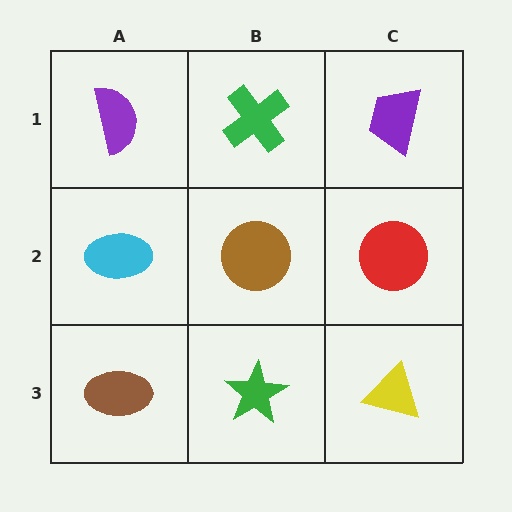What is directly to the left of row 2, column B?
A cyan ellipse.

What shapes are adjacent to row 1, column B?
A brown circle (row 2, column B), a purple semicircle (row 1, column A), a purple trapezoid (row 1, column C).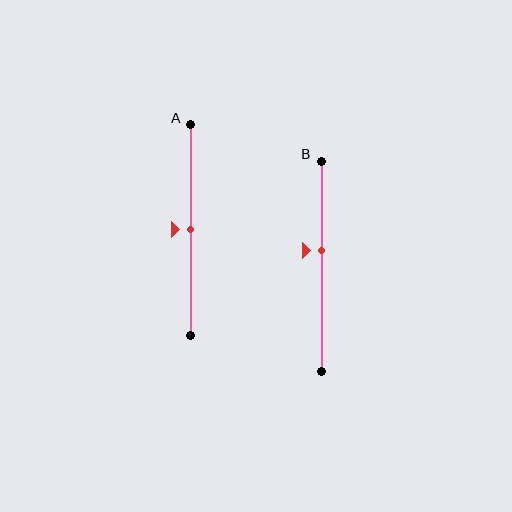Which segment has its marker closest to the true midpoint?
Segment A has its marker closest to the true midpoint.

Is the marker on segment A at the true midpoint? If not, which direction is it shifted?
Yes, the marker on segment A is at the true midpoint.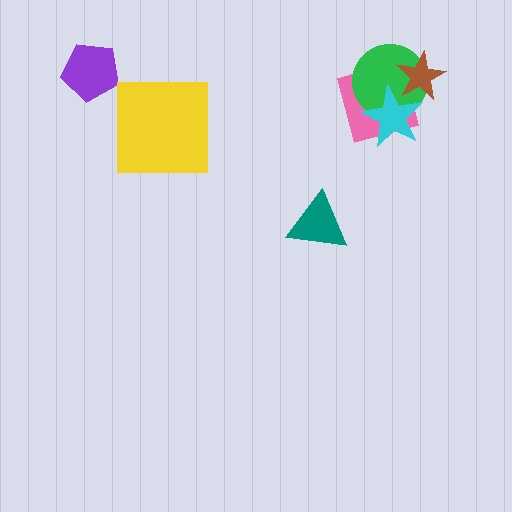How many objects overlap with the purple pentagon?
0 objects overlap with the purple pentagon.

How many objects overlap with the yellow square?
0 objects overlap with the yellow square.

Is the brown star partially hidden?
Yes, it is partially covered by another shape.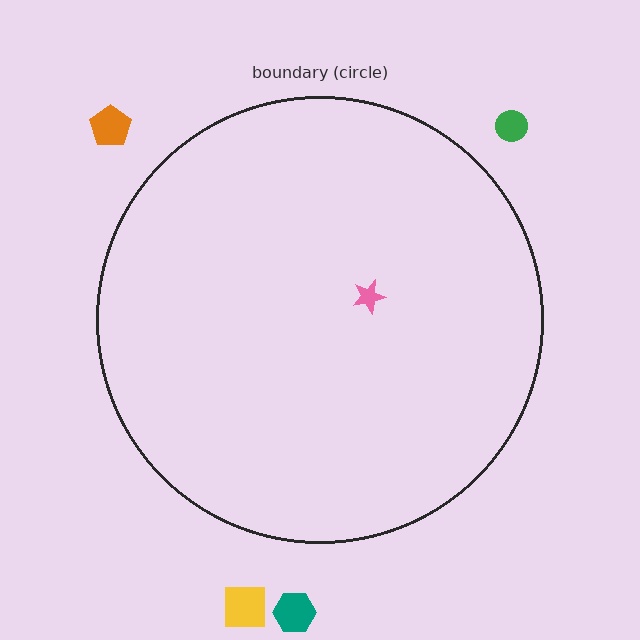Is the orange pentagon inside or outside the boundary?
Outside.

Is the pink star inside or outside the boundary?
Inside.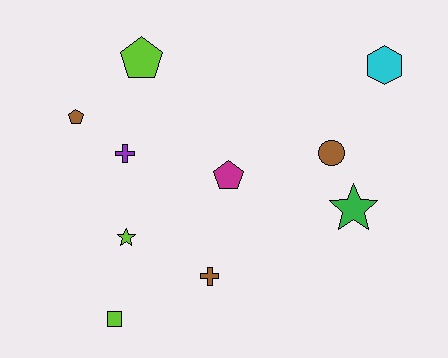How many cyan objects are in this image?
There is 1 cyan object.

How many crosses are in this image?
There are 2 crosses.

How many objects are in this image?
There are 10 objects.